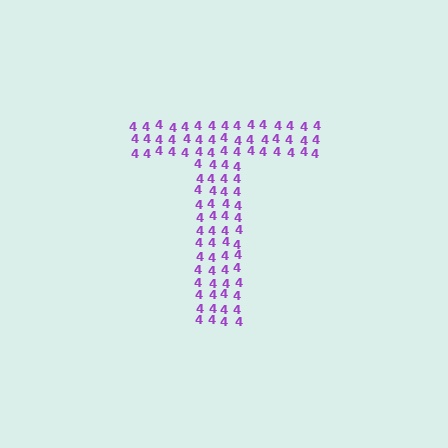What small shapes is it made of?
It is made of small digit 4's.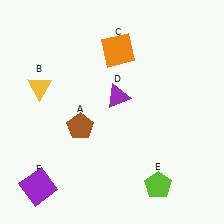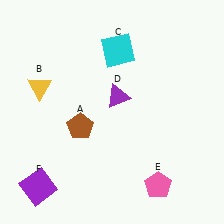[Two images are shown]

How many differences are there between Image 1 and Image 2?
There are 2 differences between the two images.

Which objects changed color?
C changed from orange to cyan. E changed from lime to pink.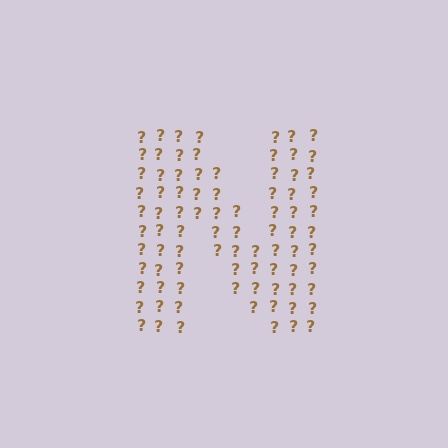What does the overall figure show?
The overall figure shows the letter N.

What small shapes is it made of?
It is made of small question marks.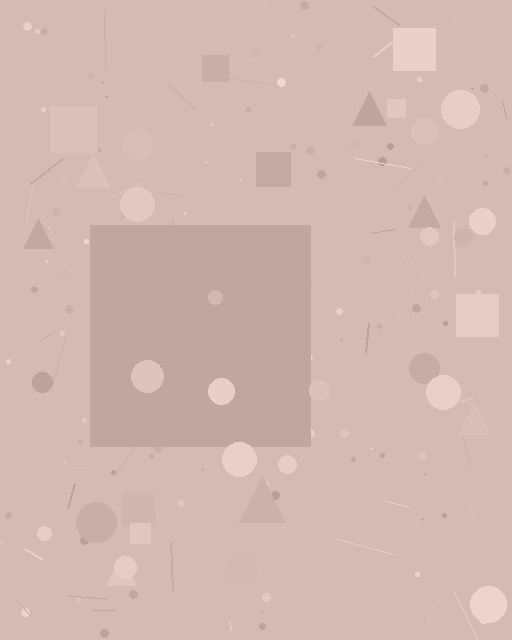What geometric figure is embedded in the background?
A square is embedded in the background.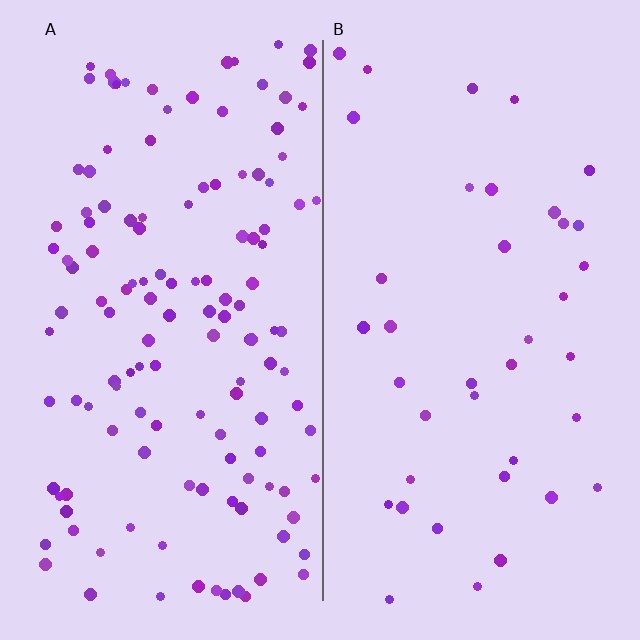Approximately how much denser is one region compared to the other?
Approximately 3.3× — region A over region B.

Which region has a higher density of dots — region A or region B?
A (the left).